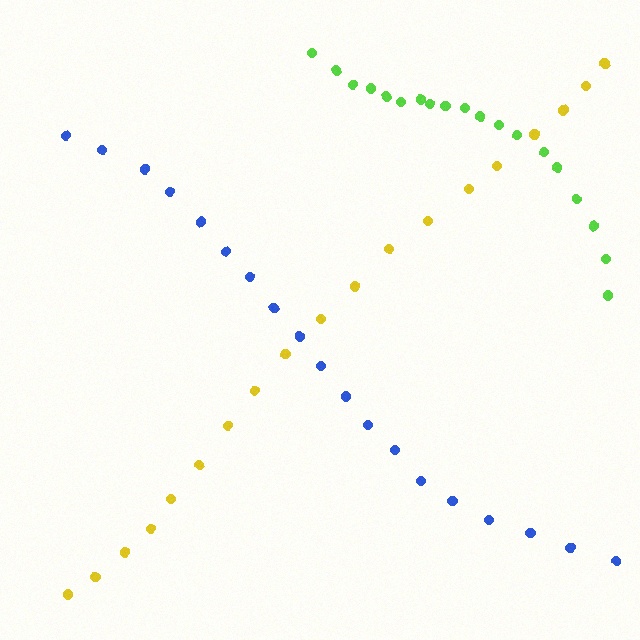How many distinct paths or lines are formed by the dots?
There are 3 distinct paths.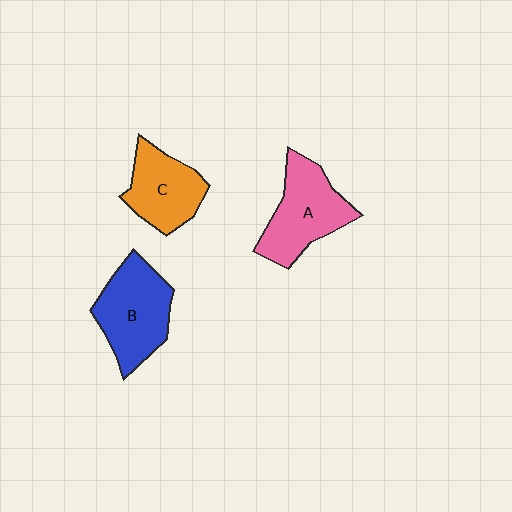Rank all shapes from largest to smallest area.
From largest to smallest: B (blue), A (pink), C (orange).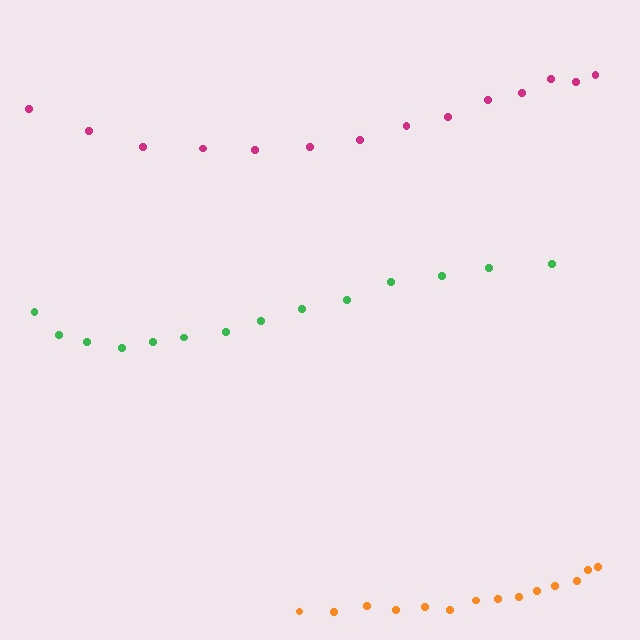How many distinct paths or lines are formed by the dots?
There are 3 distinct paths.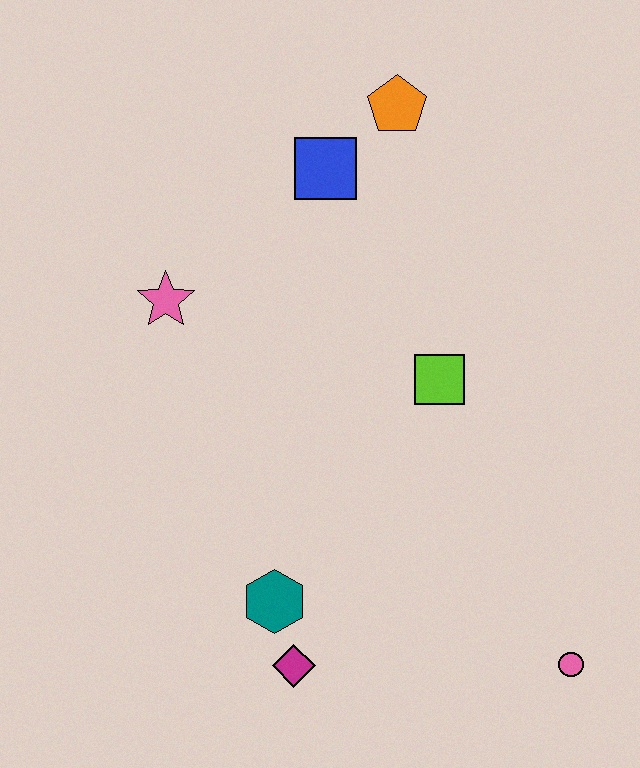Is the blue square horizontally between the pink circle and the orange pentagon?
No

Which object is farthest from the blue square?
The pink circle is farthest from the blue square.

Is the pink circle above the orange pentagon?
No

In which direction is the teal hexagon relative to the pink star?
The teal hexagon is below the pink star.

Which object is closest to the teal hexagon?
The magenta diamond is closest to the teal hexagon.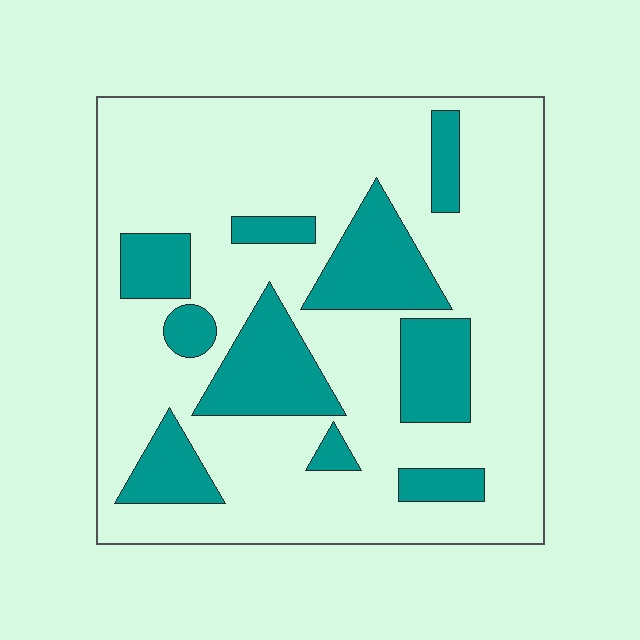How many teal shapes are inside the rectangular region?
10.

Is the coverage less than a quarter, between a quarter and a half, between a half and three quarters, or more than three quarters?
Between a quarter and a half.